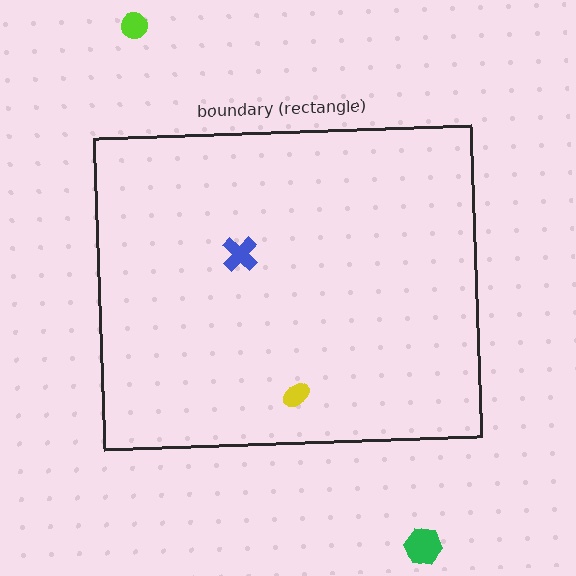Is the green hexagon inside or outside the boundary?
Outside.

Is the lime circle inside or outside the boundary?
Outside.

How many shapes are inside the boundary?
2 inside, 2 outside.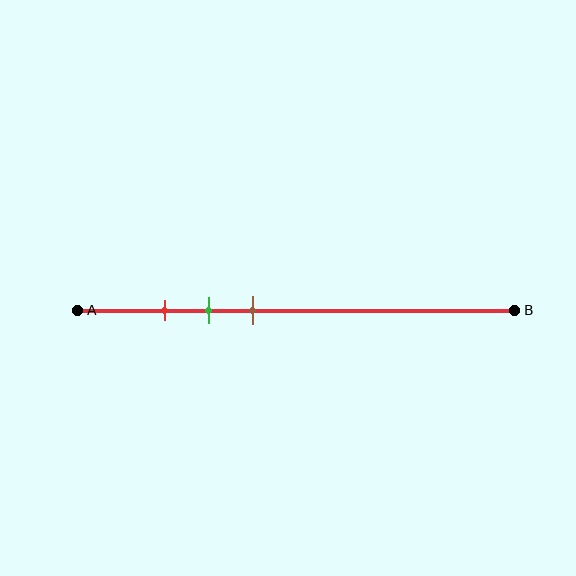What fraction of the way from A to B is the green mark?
The green mark is approximately 30% (0.3) of the way from A to B.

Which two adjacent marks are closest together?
The red and green marks are the closest adjacent pair.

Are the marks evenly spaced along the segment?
Yes, the marks are approximately evenly spaced.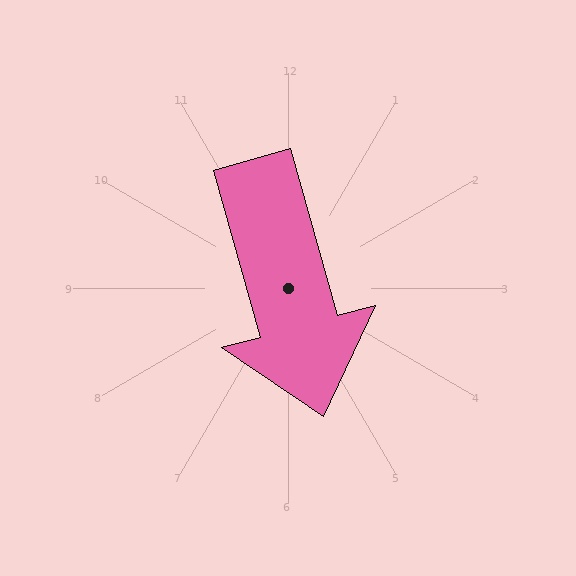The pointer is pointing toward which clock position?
Roughly 5 o'clock.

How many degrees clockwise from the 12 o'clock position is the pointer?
Approximately 165 degrees.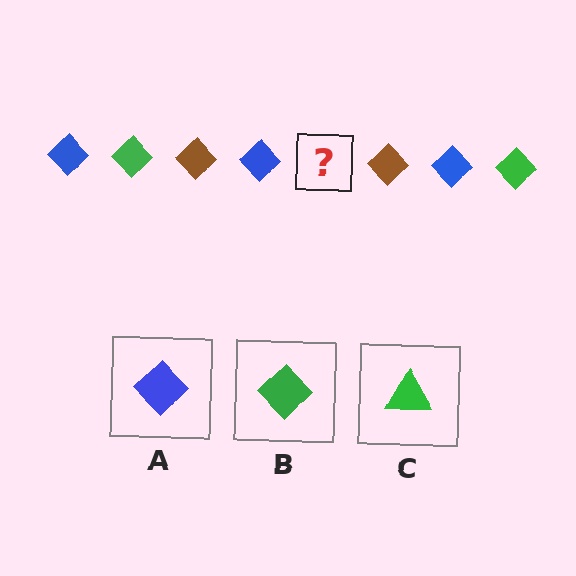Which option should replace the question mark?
Option B.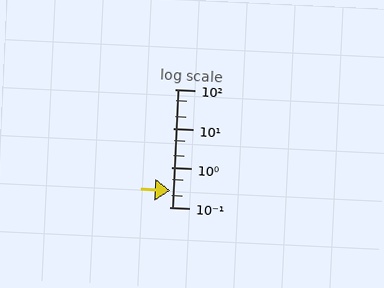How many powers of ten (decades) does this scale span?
The scale spans 3 decades, from 0.1 to 100.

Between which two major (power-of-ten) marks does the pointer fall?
The pointer is between 0.1 and 1.